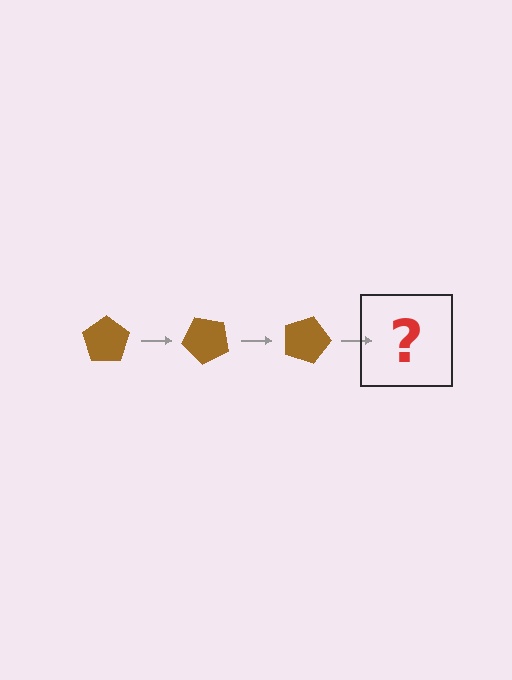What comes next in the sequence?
The next element should be a brown pentagon rotated 135 degrees.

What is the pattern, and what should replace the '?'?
The pattern is that the pentagon rotates 45 degrees each step. The '?' should be a brown pentagon rotated 135 degrees.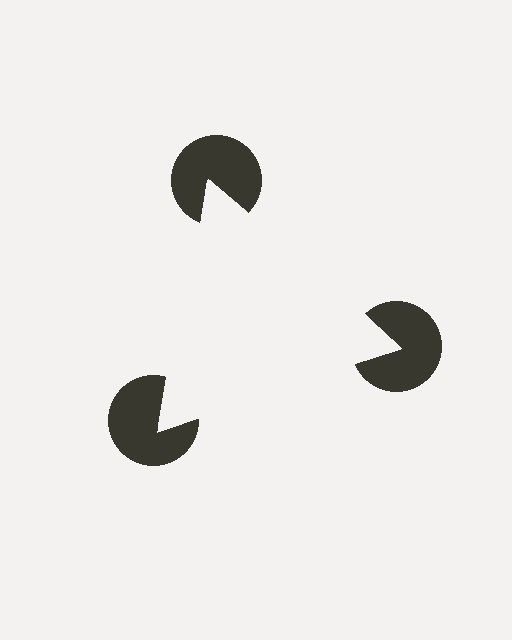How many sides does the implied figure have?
3 sides.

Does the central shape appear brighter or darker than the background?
It typically appears slightly brighter than the background, even though no actual brightness change is drawn.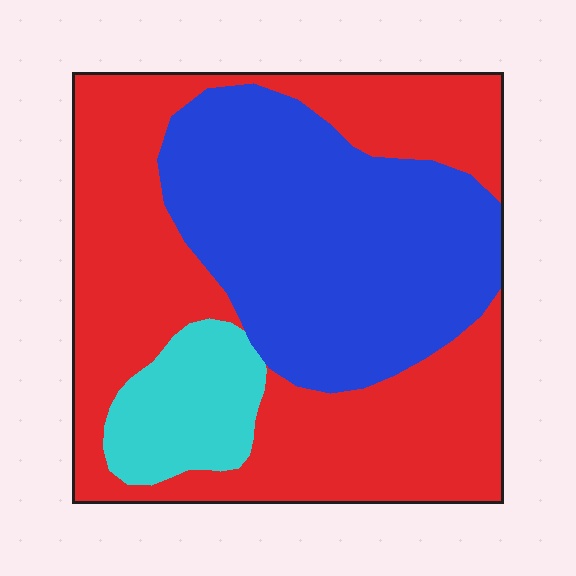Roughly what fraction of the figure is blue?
Blue takes up about three eighths (3/8) of the figure.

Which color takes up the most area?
Red, at roughly 50%.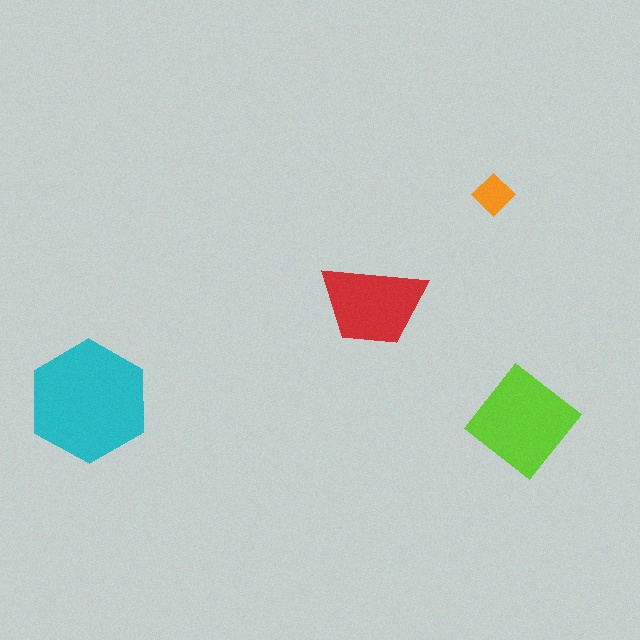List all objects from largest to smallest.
The cyan hexagon, the lime diamond, the red trapezoid, the orange diamond.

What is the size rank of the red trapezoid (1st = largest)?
3rd.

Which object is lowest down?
The lime diamond is bottommost.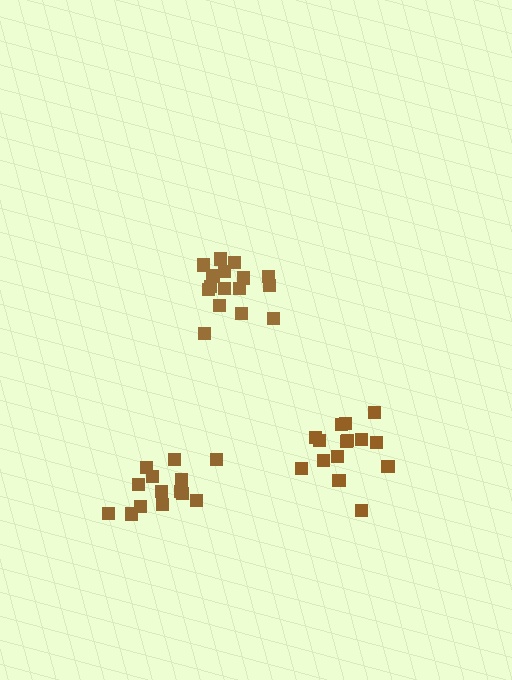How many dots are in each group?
Group 1: 14 dots, Group 2: 16 dots, Group 3: 15 dots (45 total).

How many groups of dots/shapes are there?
There are 3 groups.